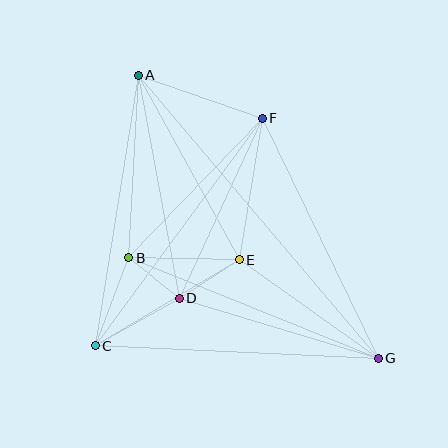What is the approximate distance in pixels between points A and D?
The distance between A and D is approximately 227 pixels.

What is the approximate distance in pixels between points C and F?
The distance between C and F is approximately 282 pixels.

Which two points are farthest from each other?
Points A and G are farthest from each other.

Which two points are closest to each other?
Points B and D are closest to each other.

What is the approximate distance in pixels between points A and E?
The distance between A and E is approximately 210 pixels.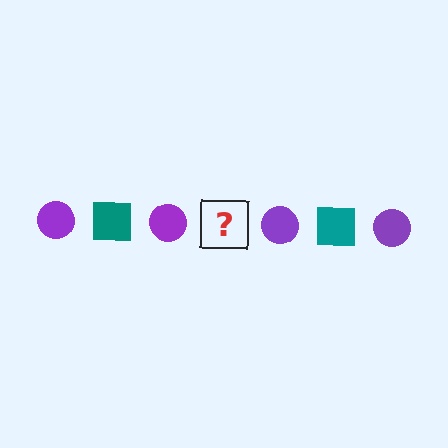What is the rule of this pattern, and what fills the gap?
The rule is that the pattern alternates between purple circle and teal square. The gap should be filled with a teal square.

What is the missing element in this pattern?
The missing element is a teal square.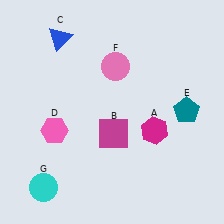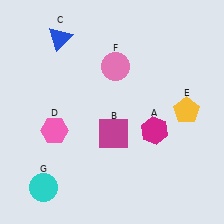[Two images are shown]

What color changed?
The pentagon (E) changed from teal in Image 1 to yellow in Image 2.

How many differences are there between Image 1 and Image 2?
There is 1 difference between the two images.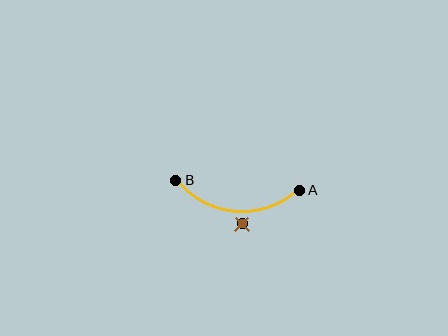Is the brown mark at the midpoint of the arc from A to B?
No — the brown mark does not lie on the arc at all. It sits slightly outside the curve.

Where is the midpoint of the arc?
The arc midpoint is the point on the curve farthest from the straight line joining A and B. It sits below that line.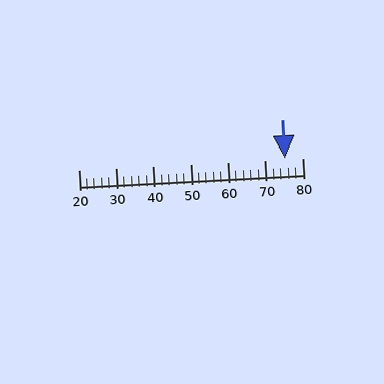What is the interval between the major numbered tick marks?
The major tick marks are spaced 10 units apart.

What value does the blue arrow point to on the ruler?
The blue arrow points to approximately 75.